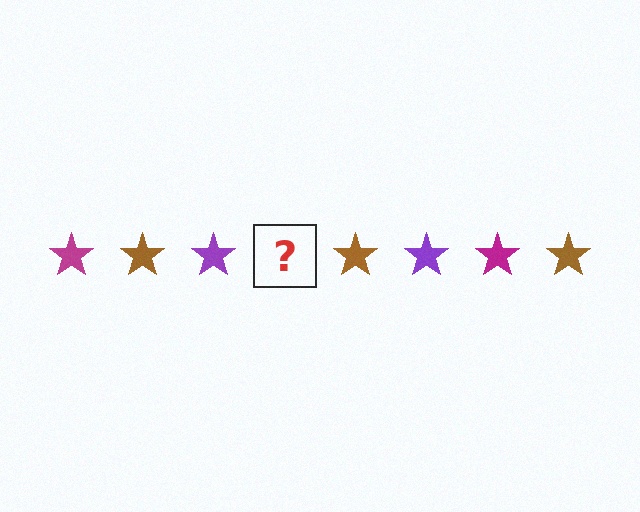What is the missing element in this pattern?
The missing element is a magenta star.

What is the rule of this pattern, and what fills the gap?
The rule is that the pattern cycles through magenta, brown, purple stars. The gap should be filled with a magenta star.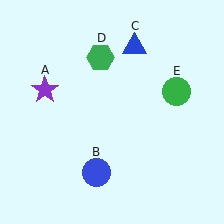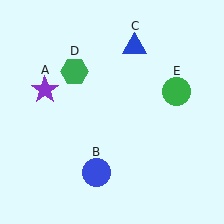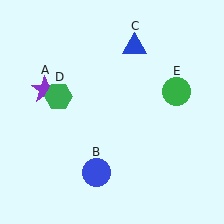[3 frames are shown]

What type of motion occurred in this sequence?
The green hexagon (object D) rotated counterclockwise around the center of the scene.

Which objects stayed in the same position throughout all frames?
Purple star (object A) and blue circle (object B) and blue triangle (object C) and green circle (object E) remained stationary.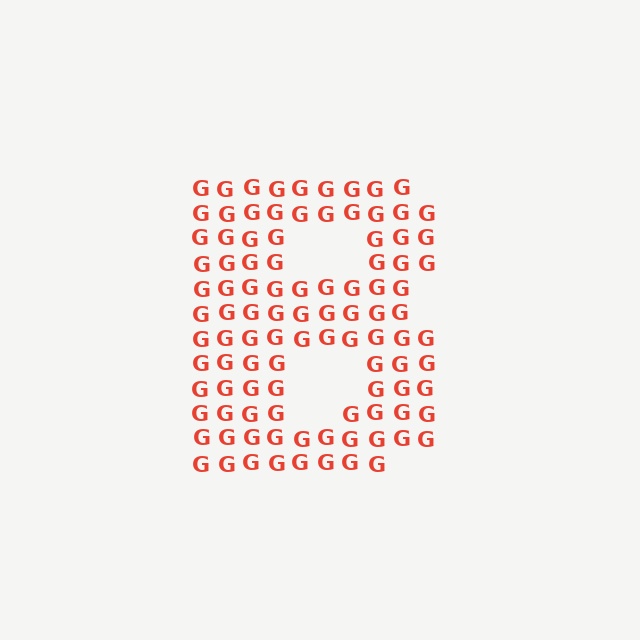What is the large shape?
The large shape is the letter B.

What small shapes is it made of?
It is made of small letter G's.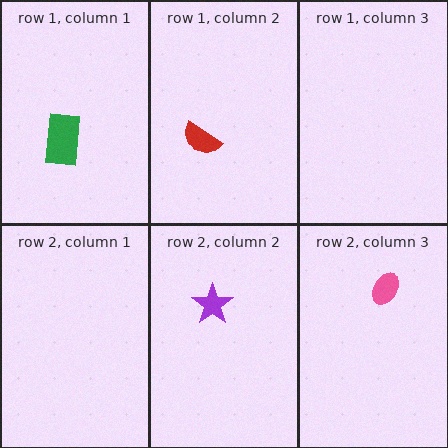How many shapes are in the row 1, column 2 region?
1.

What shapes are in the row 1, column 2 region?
The red semicircle.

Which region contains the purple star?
The row 2, column 2 region.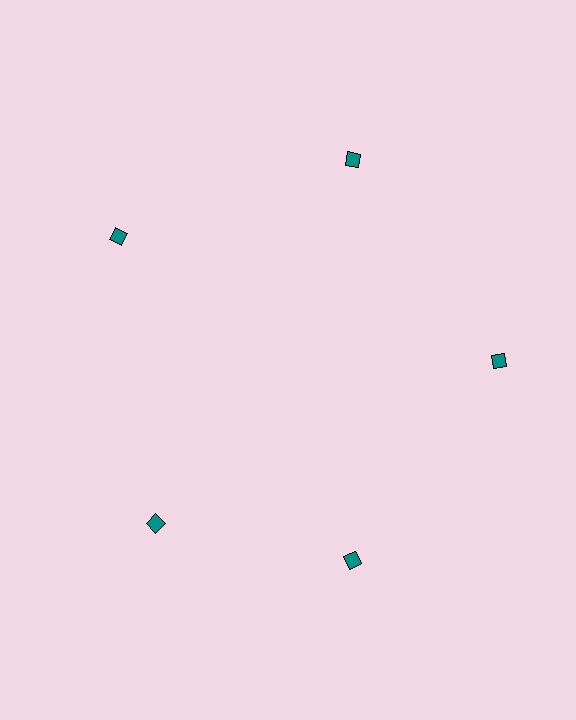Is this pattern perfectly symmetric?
No. The 5 teal diamonds are arranged in a ring, but one element near the 8 o'clock position is rotated out of alignment along the ring, breaking the 5-fold rotational symmetry.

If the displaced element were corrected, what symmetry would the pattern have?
It would have 5-fold rotational symmetry — the pattern would map onto itself every 72 degrees.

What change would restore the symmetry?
The symmetry would be restored by rotating it back into even spacing with its neighbors so that all 5 diamonds sit at equal angles and equal distance from the center.